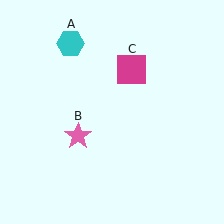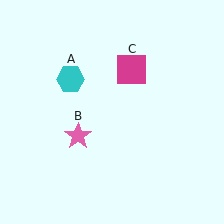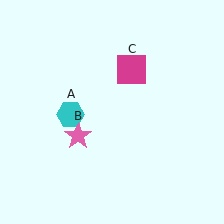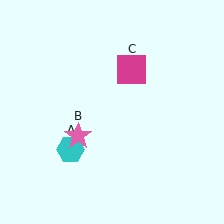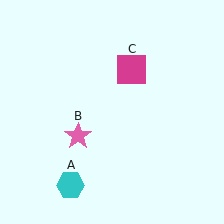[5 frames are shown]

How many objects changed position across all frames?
1 object changed position: cyan hexagon (object A).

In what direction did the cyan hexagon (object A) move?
The cyan hexagon (object A) moved down.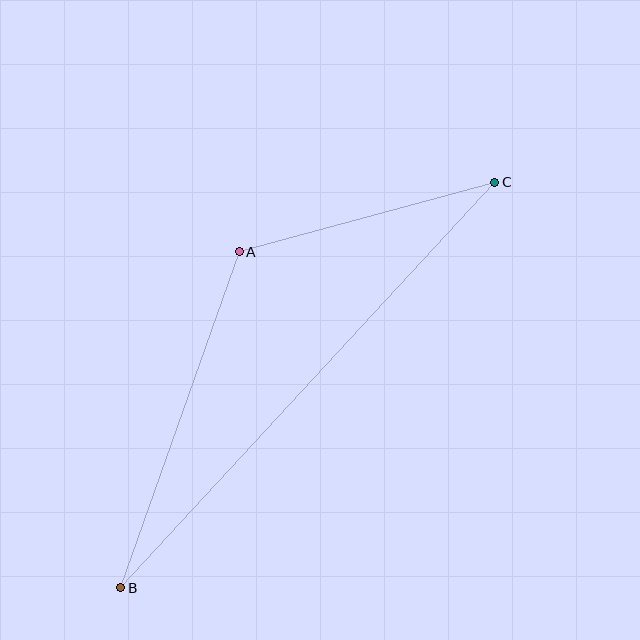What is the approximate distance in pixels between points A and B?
The distance between A and B is approximately 356 pixels.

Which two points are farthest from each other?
Points B and C are farthest from each other.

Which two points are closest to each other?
Points A and C are closest to each other.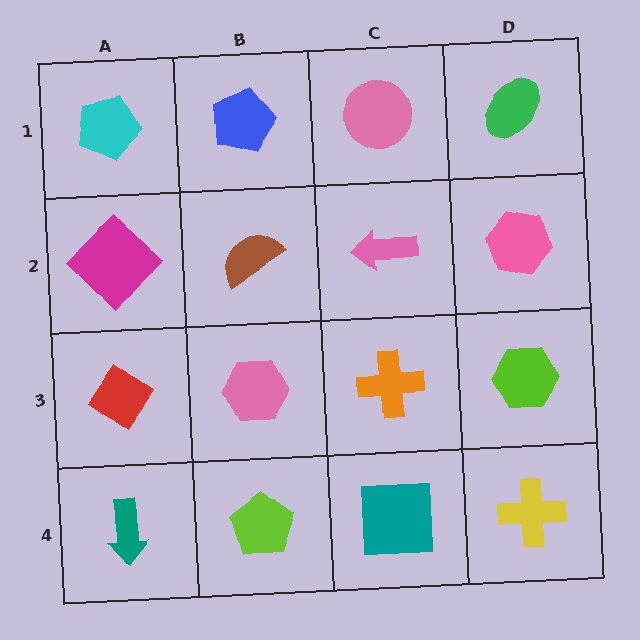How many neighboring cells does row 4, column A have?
2.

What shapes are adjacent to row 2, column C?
A pink circle (row 1, column C), an orange cross (row 3, column C), a brown semicircle (row 2, column B), a pink hexagon (row 2, column D).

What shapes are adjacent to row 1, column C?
A pink arrow (row 2, column C), a blue pentagon (row 1, column B), a green ellipse (row 1, column D).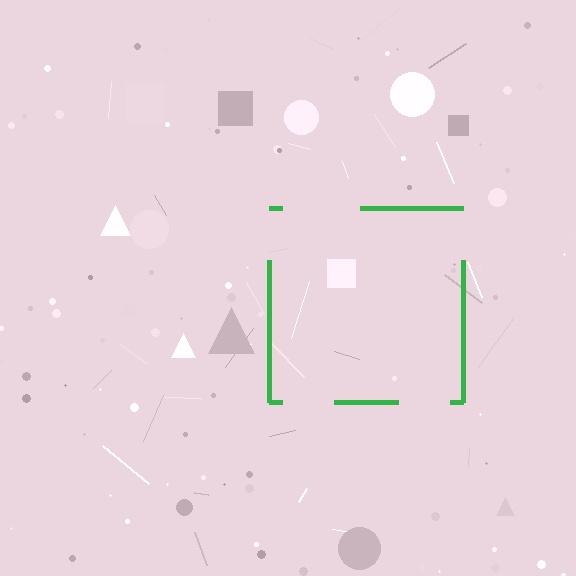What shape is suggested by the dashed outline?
The dashed outline suggests a square.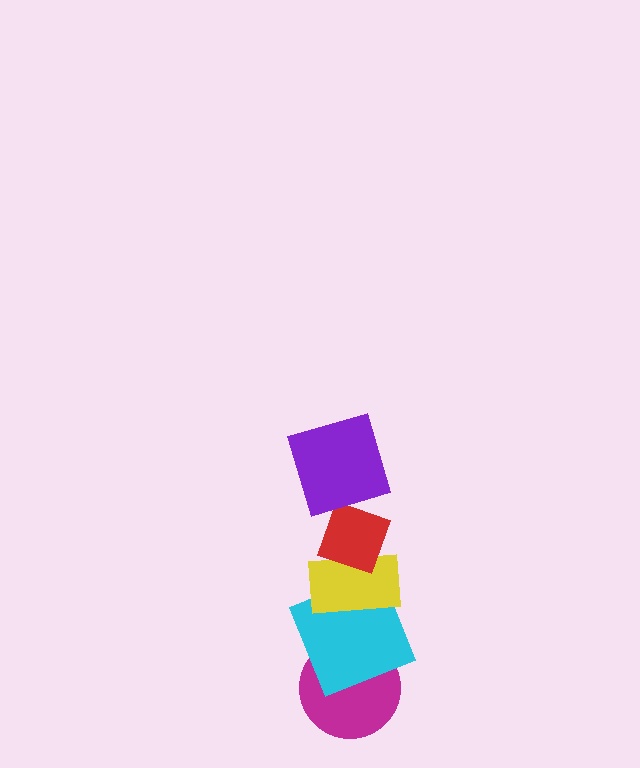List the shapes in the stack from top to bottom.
From top to bottom: the purple square, the red diamond, the yellow rectangle, the cyan square, the magenta circle.